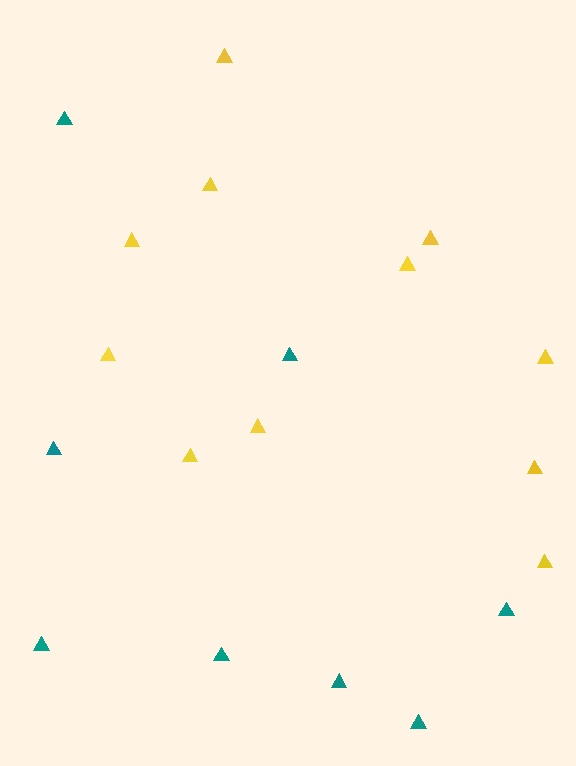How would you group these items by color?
There are 2 groups: one group of yellow triangles (11) and one group of teal triangles (8).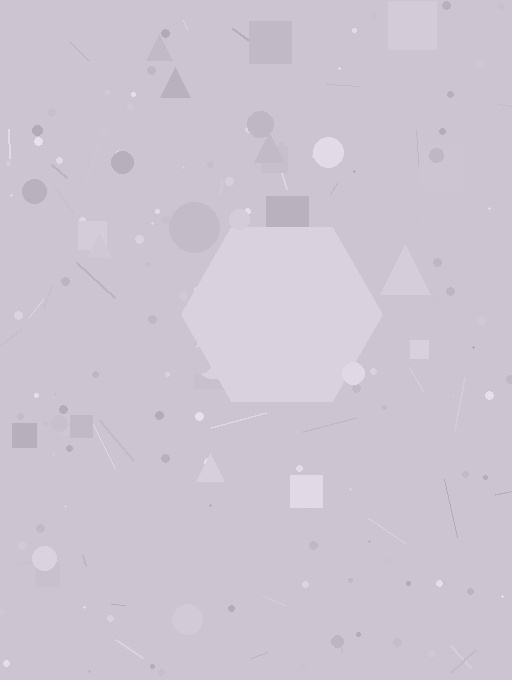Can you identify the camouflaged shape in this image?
The camouflaged shape is a hexagon.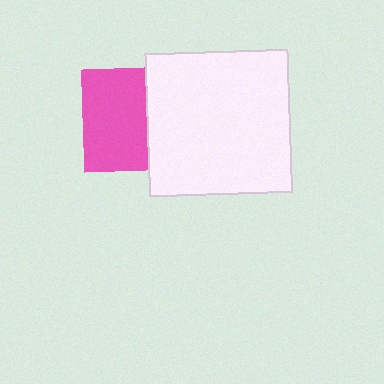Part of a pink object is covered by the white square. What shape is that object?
It is a square.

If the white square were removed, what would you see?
You would see the complete pink square.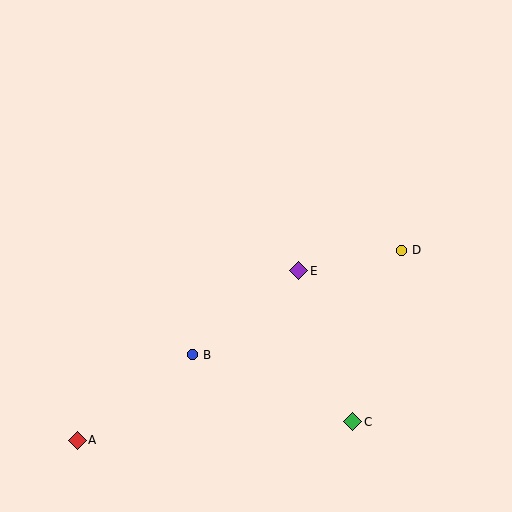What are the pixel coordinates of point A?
Point A is at (77, 440).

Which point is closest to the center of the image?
Point E at (299, 271) is closest to the center.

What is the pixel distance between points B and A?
The distance between B and A is 143 pixels.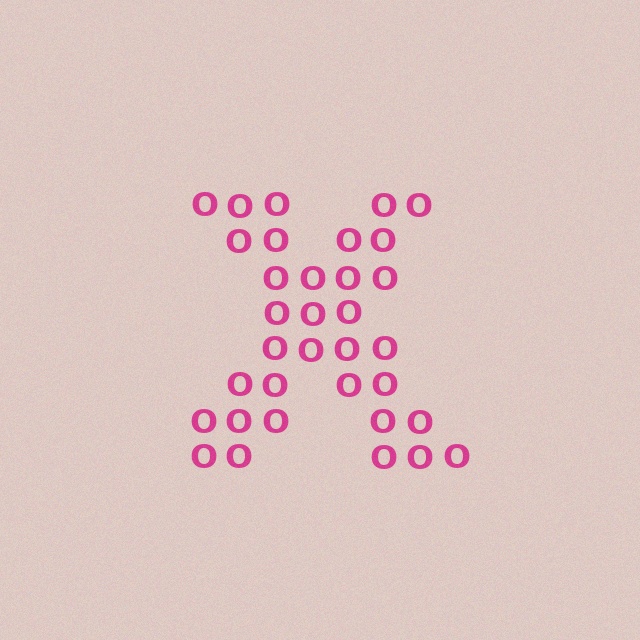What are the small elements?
The small elements are letter O's.